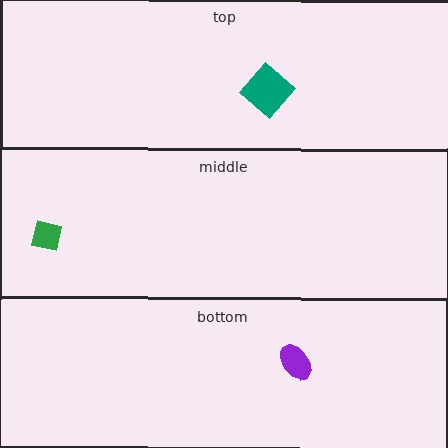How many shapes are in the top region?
1.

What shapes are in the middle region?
The green square.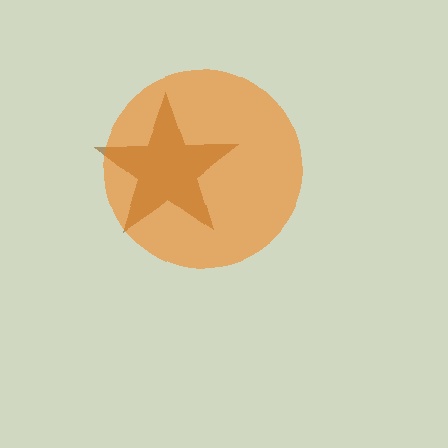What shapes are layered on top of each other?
The layered shapes are: a brown star, an orange circle.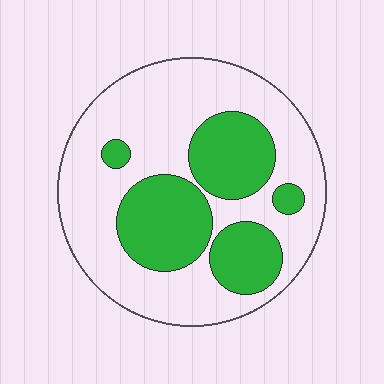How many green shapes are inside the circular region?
5.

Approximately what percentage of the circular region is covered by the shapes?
Approximately 35%.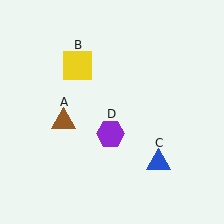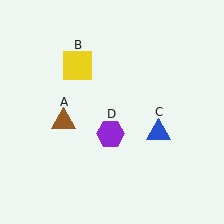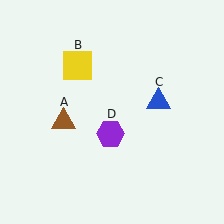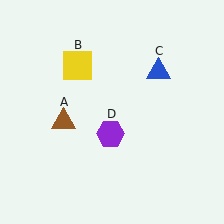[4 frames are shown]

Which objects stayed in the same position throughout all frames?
Brown triangle (object A) and yellow square (object B) and purple hexagon (object D) remained stationary.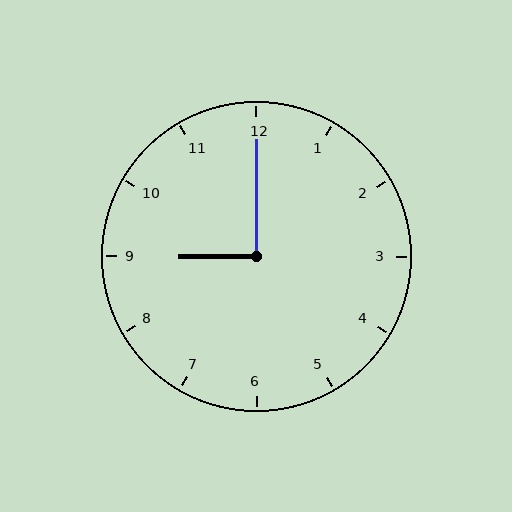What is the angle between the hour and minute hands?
Approximately 90 degrees.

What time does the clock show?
9:00.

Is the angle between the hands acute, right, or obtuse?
It is right.